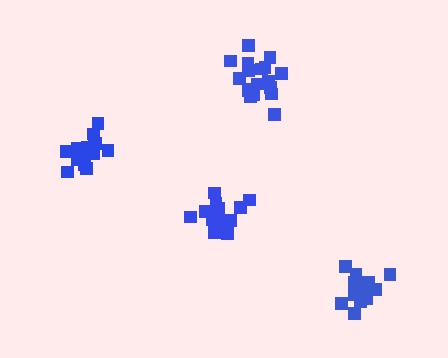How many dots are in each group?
Group 1: 12 dots, Group 2: 14 dots, Group 3: 18 dots, Group 4: 16 dots (60 total).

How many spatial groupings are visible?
There are 4 spatial groupings.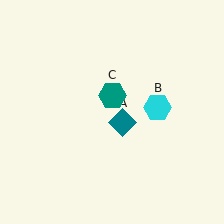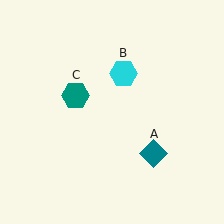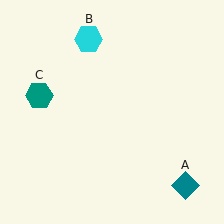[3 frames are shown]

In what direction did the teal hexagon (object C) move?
The teal hexagon (object C) moved left.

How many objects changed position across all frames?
3 objects changed position: teal diamond (object A), cyan hexagon (object B), teal hexagon (object C).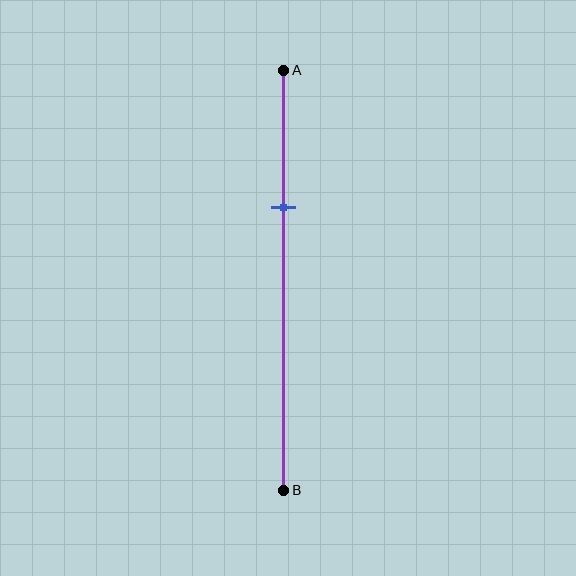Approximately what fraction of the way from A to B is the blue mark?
The blue mark is approximately 35% of the way from A to B.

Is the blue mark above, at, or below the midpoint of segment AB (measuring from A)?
The blue mark is above the midpoint of segment AB.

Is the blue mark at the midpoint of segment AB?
No, the mark is at about 35% from A, not at the 50% midpoint.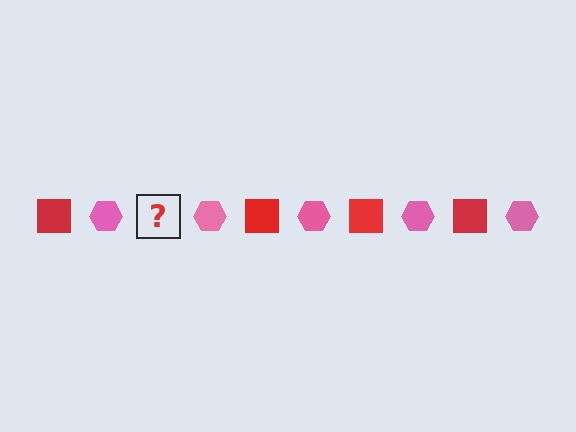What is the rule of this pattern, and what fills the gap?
The rule is that the pattern alternates between red square and pink hexagon. The gap should be filled with a red square.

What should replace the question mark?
The question mark should be replaced with a red square.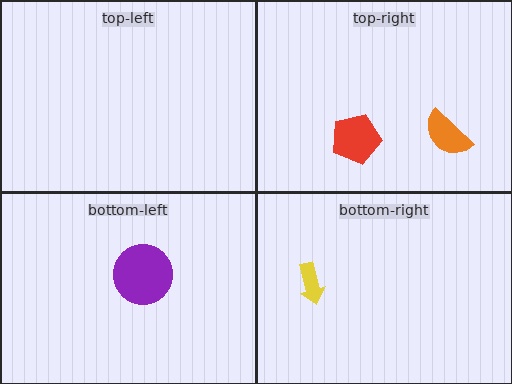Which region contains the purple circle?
The bottom-left region.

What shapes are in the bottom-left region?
The purple circle.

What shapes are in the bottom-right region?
The yellow arrow.